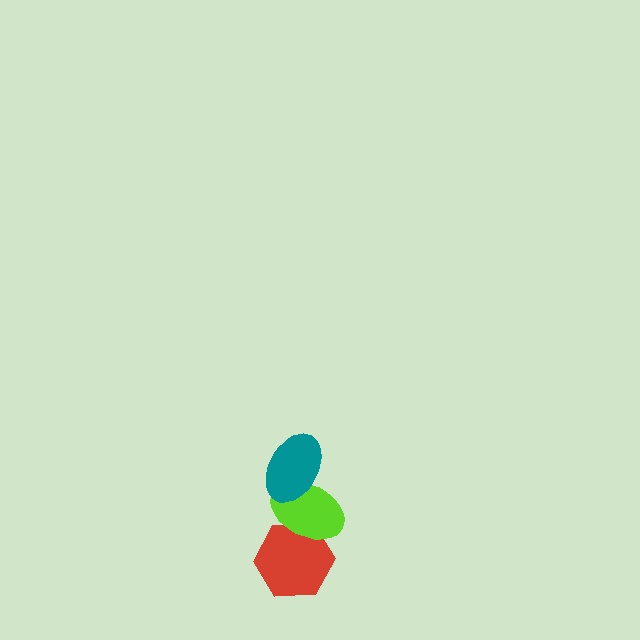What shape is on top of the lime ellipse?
The teal ellipse is on top of the lime ellipse.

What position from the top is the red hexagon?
The red hexagon is 3rd from the top.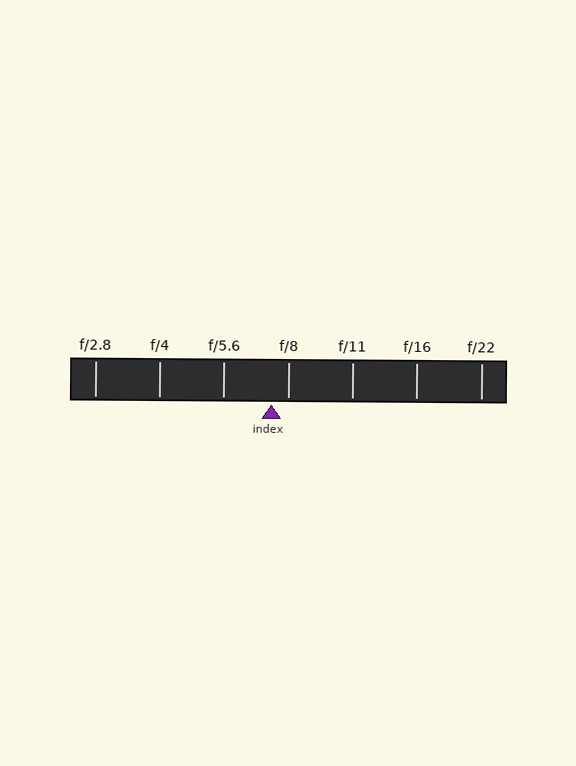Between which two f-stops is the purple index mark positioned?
The index mark is between f/5.6 and f/8.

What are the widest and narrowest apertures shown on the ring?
The widest aperture shown is f/2.8 and the narrowest is f/22.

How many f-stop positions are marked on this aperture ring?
There are 7 f-stop positions marked.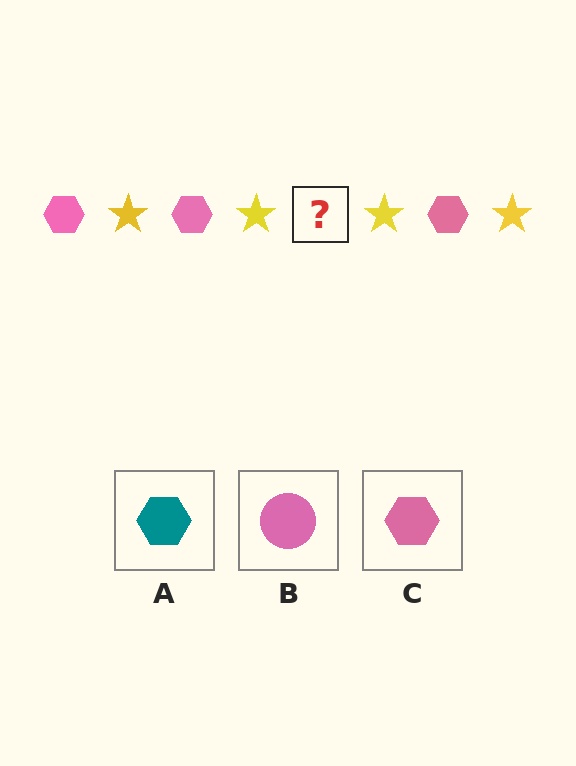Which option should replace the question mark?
Option C.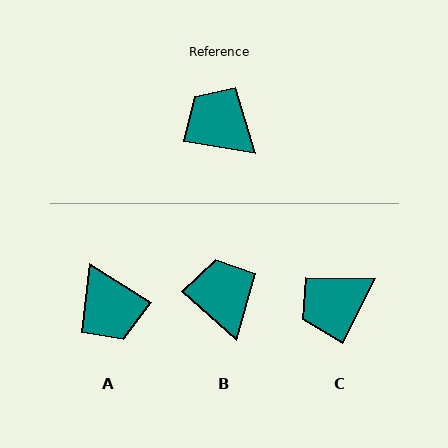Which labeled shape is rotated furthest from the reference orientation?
A, about 157 degrees away.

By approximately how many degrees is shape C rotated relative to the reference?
Approximately 73 degrees counter-clockwise.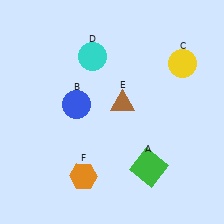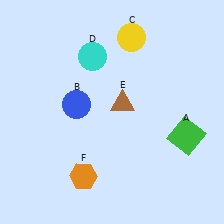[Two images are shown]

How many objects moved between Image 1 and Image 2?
2 objects moved between the two images.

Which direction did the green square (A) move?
The green square (A) moved right.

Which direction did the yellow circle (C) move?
The yellow circle (C) moved left.